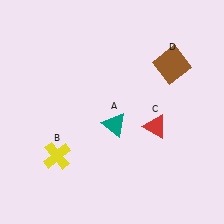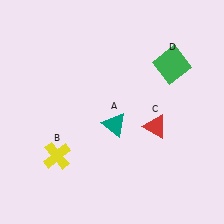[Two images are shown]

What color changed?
The square (D) changed from brown in Image 1 to green in Image 2.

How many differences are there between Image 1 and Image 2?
There is 1 difference between the two images.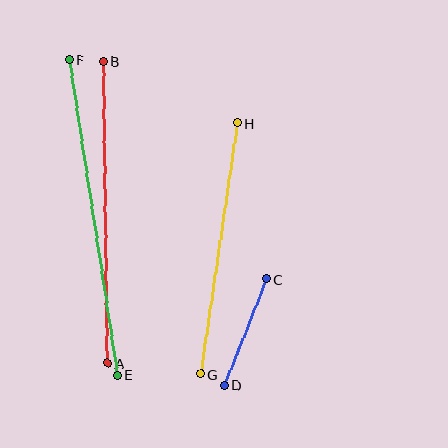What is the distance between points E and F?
The distance is approximately 318 pixels.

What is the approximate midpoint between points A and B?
The midpoint is at approximately (105, 212) pixels.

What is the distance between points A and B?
The distance is approximately 302 pixels.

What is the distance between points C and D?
The distance is approximately 114 pixels.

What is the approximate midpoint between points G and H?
The midpoint is at approximately (219, 249) pixels.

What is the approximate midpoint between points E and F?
The midpoint is at approximately (93, 217) pixels.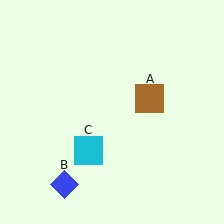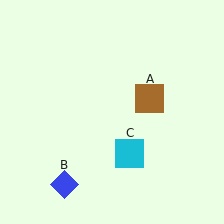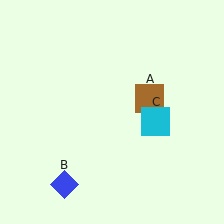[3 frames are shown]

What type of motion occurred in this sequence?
The cyan square (object C) rotated counterclockwise around the center of the scene.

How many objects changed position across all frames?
1 object changed position: cyan square (object C).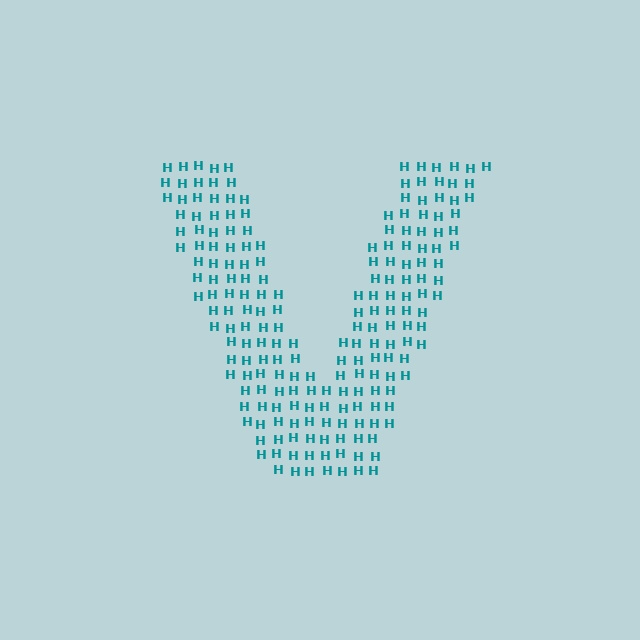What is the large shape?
The large shape is the letter V.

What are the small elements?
The small elements are letter H's.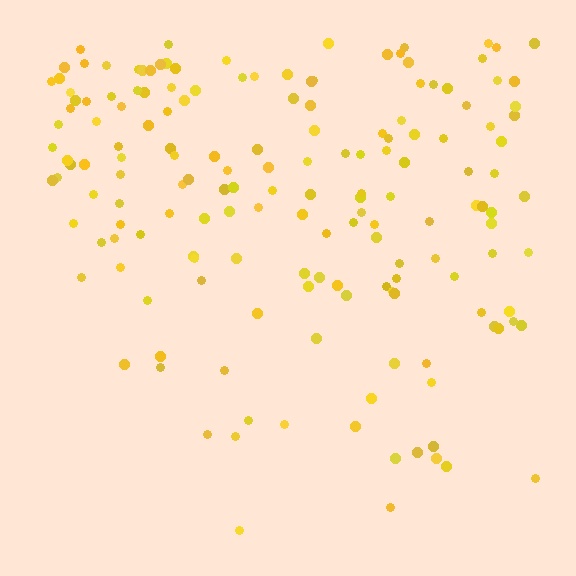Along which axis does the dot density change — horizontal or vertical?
Vertical.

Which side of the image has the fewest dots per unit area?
The bottom.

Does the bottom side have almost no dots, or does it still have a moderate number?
Still a moderate number, just noticeably fewer than the top.